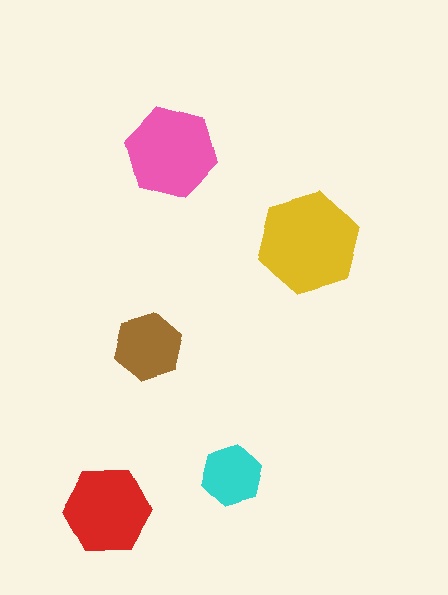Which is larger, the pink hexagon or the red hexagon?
The pink one.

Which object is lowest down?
The red hexagon is bottommost.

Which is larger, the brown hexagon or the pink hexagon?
The pink one.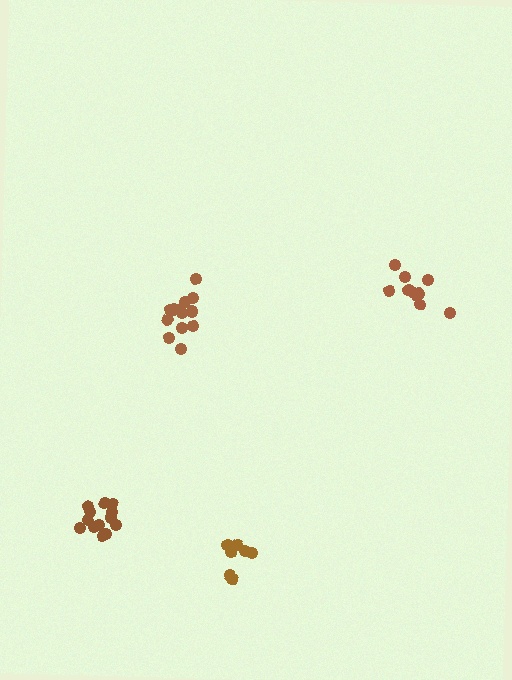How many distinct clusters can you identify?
There are 4 distinct clusters.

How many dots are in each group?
Group 1: 10 dots, Group 2: 13 dots, Group 3: 13 dots, Group 4: 7 dots (43 total).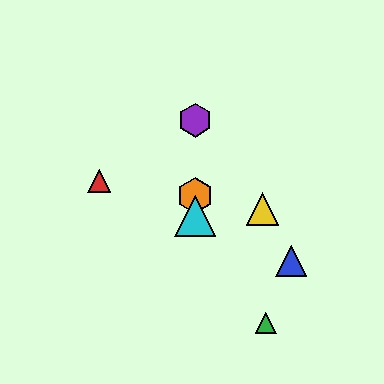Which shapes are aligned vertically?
The purple hexagon, the orange hexagon, the cyan triangle are aligned vertically.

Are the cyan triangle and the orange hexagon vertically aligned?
Yes, both are at x≈195.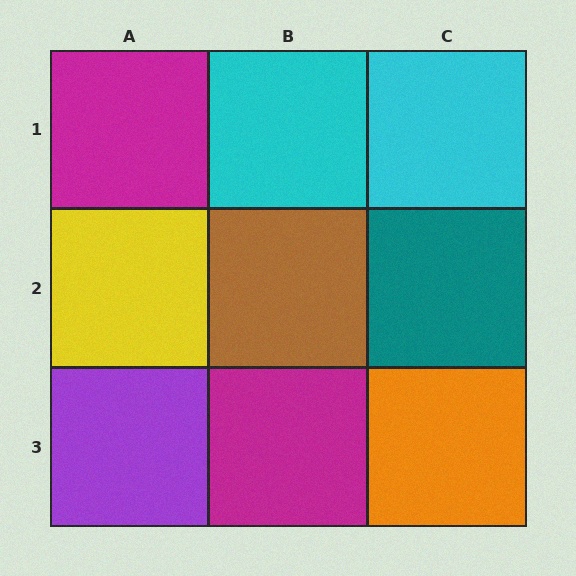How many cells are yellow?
1 cell is yellow.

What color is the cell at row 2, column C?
Teal.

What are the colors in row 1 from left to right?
Magenta, cyan, cyan.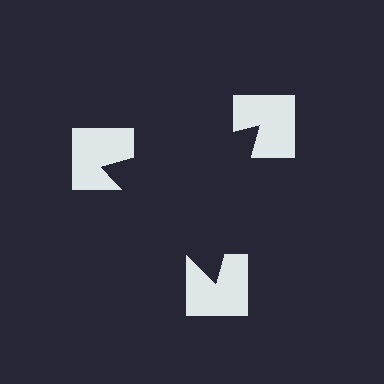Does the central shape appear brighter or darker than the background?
It typically appears slightly darker than the background, even though no actual brightness change is drawn.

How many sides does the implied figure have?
3 sides.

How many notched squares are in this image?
There are 3 — one at each vertex of the illusory triangle.